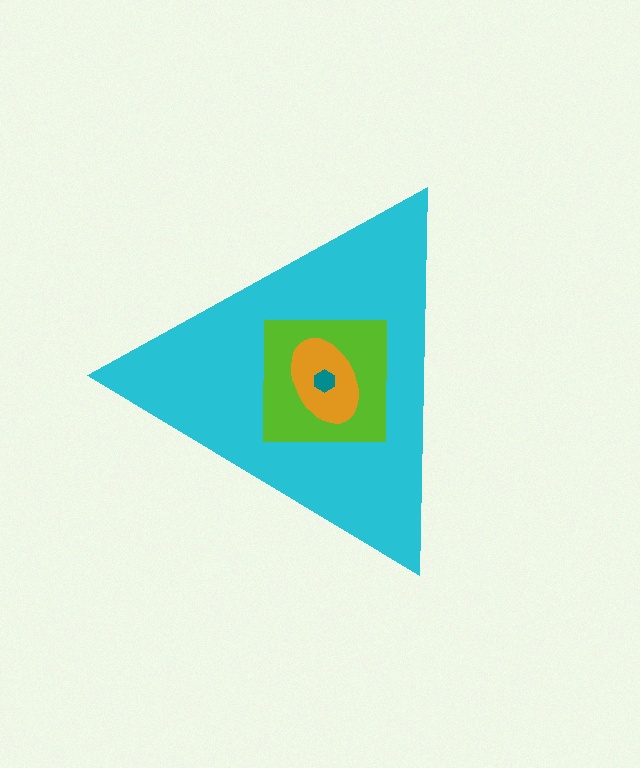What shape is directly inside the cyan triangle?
The lime square.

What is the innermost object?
The teal hexagon.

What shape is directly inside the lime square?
The orange ellipse.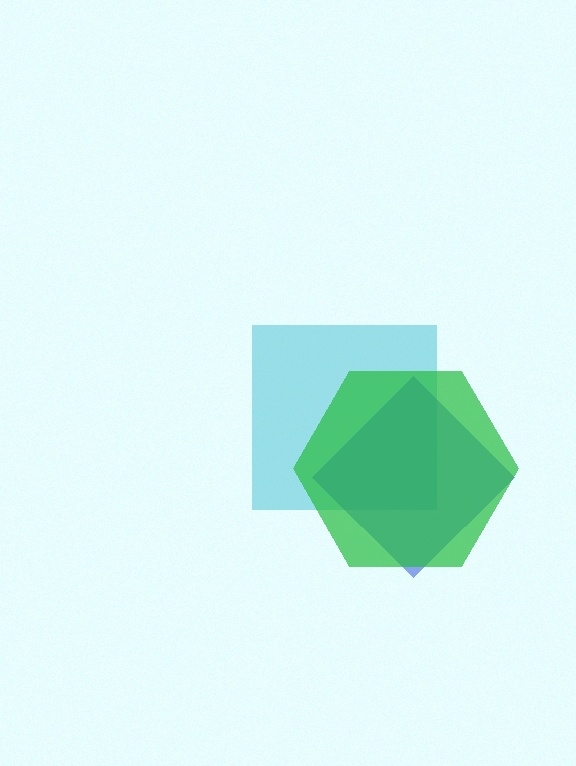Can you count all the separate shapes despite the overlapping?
Yes, there are 3 separate shapes.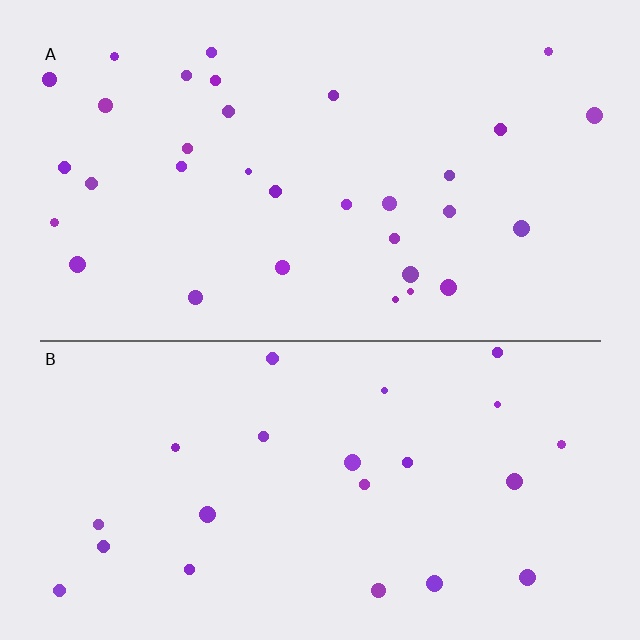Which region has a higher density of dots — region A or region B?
A (the top).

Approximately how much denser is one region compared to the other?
Approximately 1.4× — region A over region B.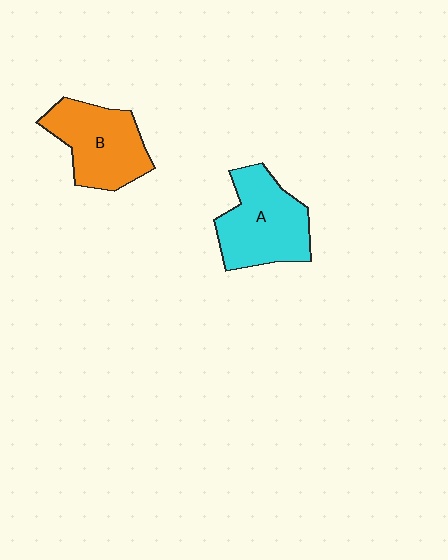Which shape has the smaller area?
Shape B (orange).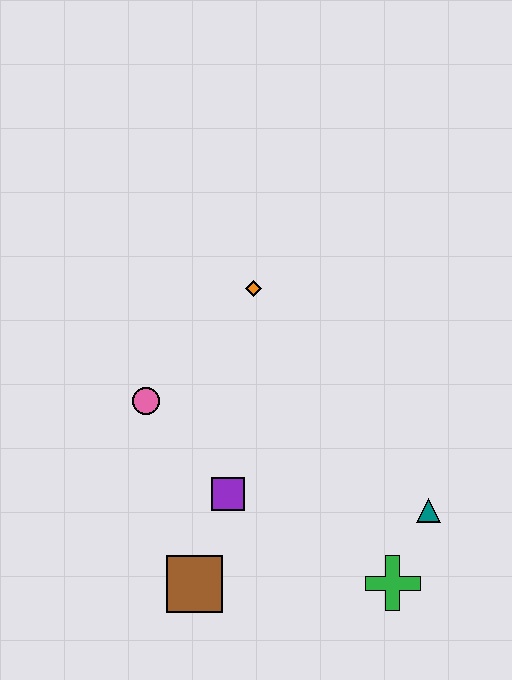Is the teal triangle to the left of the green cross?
No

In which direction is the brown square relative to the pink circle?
The brown square is below the pink circle.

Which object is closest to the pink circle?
The purple square is closest to the pink circle.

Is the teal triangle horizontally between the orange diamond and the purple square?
No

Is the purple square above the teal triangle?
Yes